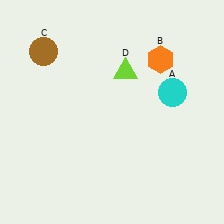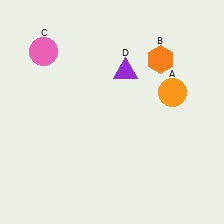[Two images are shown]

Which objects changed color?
A changed from cyan to orange. C changed from brown to pink. D changed from lime to purple.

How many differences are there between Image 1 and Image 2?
There are 3 differences between the two images.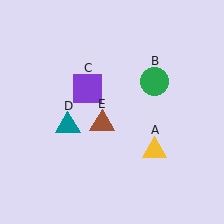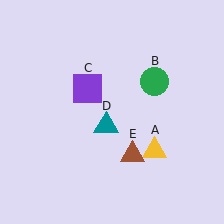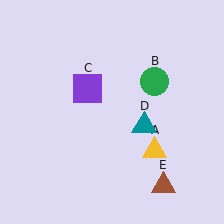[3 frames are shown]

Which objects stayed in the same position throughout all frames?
Yellow triangle (object A) and green circle (object B) and purple square (object C) remained stationary.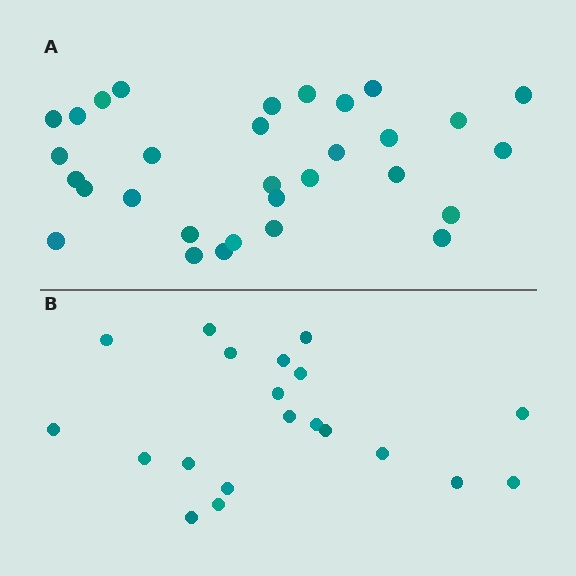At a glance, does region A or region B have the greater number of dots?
Region A (the top region) has more dots.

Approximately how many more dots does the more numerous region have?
Region A has roughly 12 or so more dots than region B.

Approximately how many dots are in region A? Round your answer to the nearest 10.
About 30 dots. (The exact count is 31, which rounds to 30.)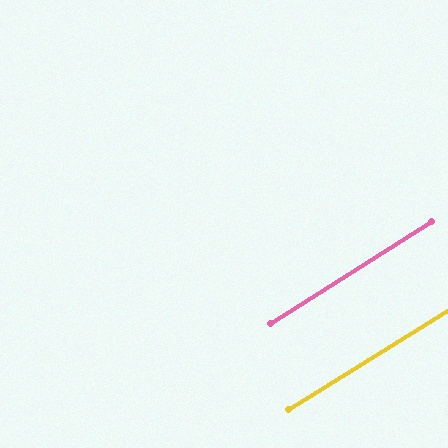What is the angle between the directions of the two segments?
Approximately 0 degrees.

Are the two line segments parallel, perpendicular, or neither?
Parallel — their directions differ by only 0.2°.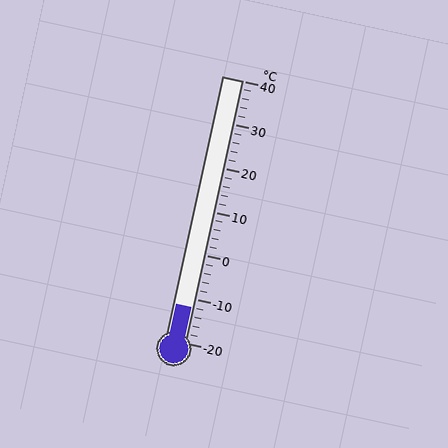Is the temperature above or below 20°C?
The temperature is below 20°C.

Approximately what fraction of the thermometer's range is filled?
The thermometer is filled to approximately 15% of its range.